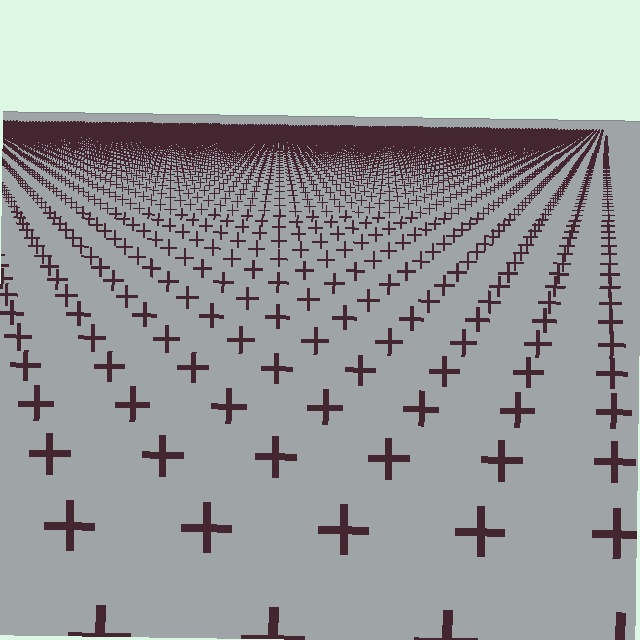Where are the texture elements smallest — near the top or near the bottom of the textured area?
Near the top.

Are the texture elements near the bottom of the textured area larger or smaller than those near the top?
Larger. Near the bottom, elements are closer to the viewer and appear at a bigger on-screen size.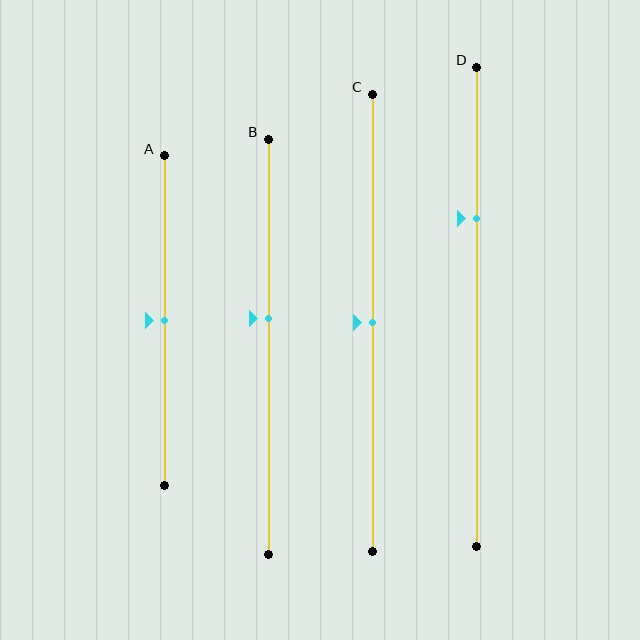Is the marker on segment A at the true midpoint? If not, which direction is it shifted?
Yes, the marker on segment A is at the true midpoint.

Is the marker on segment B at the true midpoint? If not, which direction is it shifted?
No, the marker on segment B is shifted upward by about 7% of the segment length.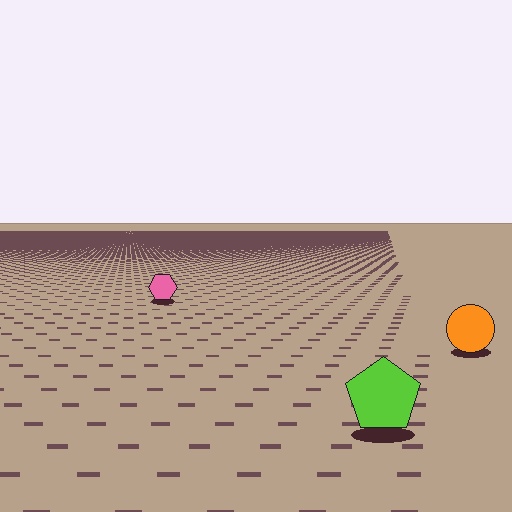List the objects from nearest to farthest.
From nearest to farthest: the lime pentagon, the orange circle, the pink hexagon.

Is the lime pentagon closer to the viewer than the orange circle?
Yes. The lime pentagon is closer — you can tell from the texture gradient: the ground texture is coarser near it.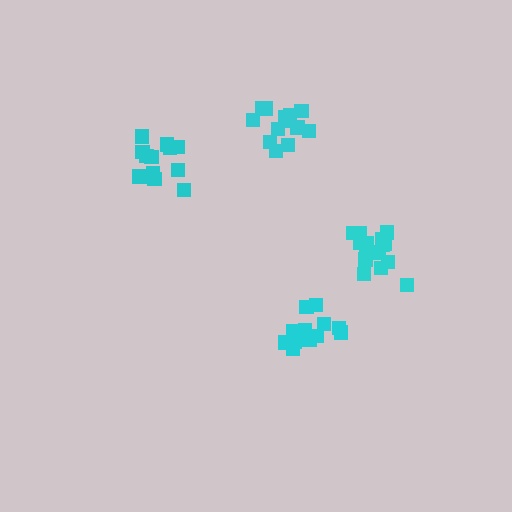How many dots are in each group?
Group 1: 12 dots, Group 2: 17 dots, Group 3: 15 dots, Group 4: 13 dots (57 total).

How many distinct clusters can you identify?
There are 4 distinct clusters.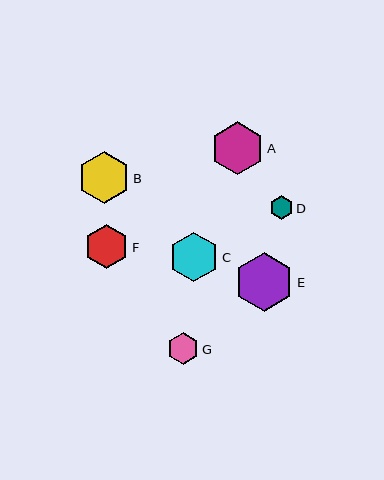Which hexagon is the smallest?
Hexagon D is the smallest with a size of approximately 23 pixels.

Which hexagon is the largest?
Hexagon E is the largest with a size of approximately 59 pixels.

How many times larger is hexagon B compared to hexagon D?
Hexagon B is approximately 2.2 times the size of hexagon D.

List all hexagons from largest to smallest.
From largest to smallest: E, A, B, C, F, G, D.